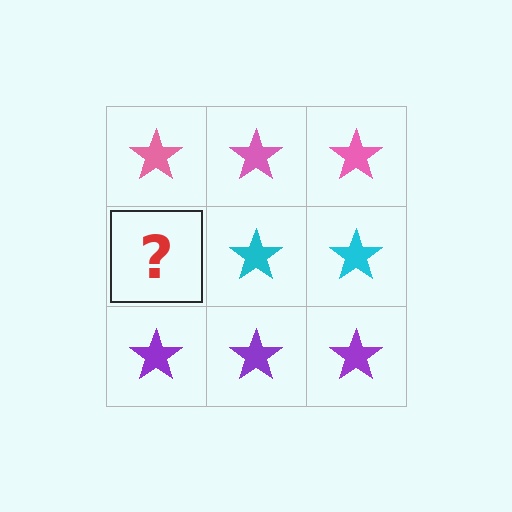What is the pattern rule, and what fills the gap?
The rule is that each row has a consistent color. The gap should be filled with a cyan star.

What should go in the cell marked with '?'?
The missing cell should contain a cyan star.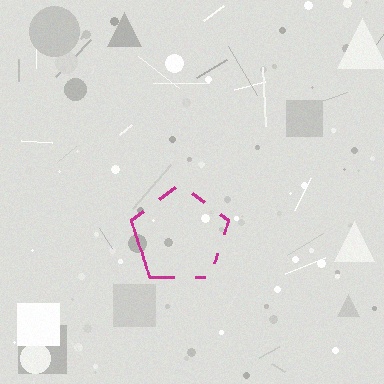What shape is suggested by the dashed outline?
The dashed outline suggests a pentagon.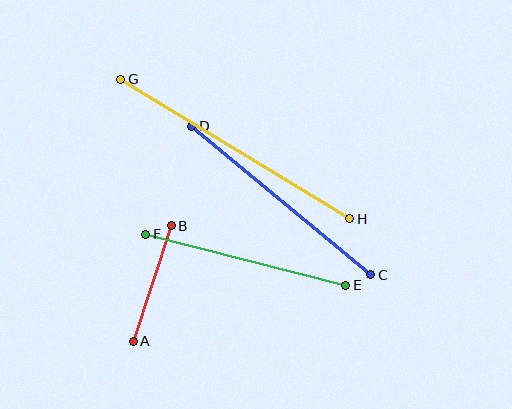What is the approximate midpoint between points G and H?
The midpoint is at approximately (235, 149) pixels.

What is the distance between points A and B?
The distance is approximately 122 pixels.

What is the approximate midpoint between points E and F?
The midpoint is at approximately (246, 260) pixels.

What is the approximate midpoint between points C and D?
The midpoint is at approximately (281, 200) pixels.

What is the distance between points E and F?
The distance is approximately 207 pixels.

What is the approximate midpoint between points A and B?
The midpoint is at approximately (152, 284) pixels.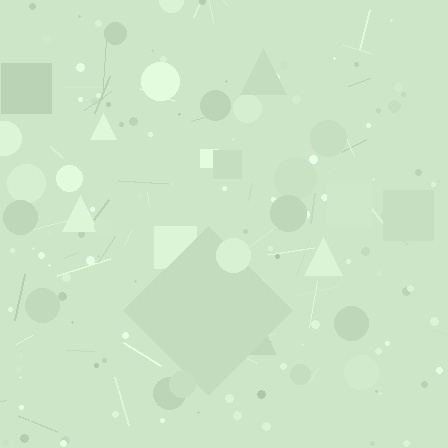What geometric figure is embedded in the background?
A diamond is embedded in the background.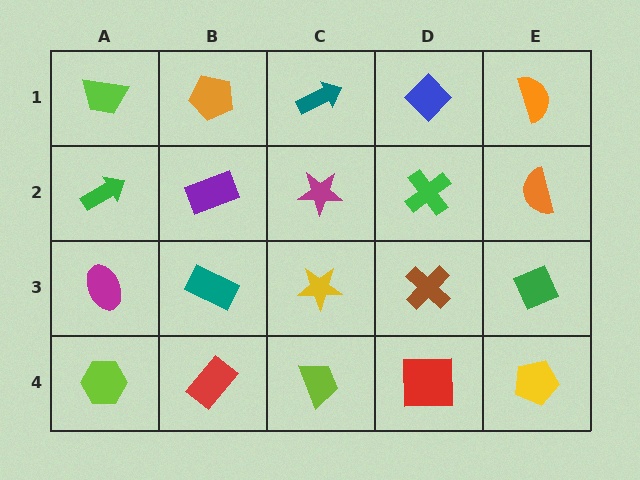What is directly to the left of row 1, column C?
An orange pentagon.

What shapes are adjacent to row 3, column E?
An orange semicircle (row 2, column E), a yellow pentagon (row 4, column E), a brown cross (row 3, column D).